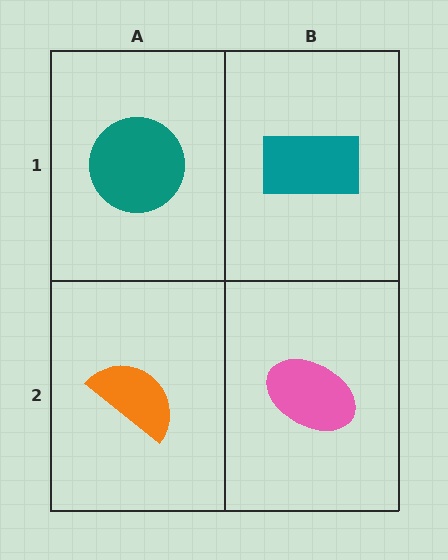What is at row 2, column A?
An orange semicircle.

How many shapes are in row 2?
2 shapes.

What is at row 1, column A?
A teal circle.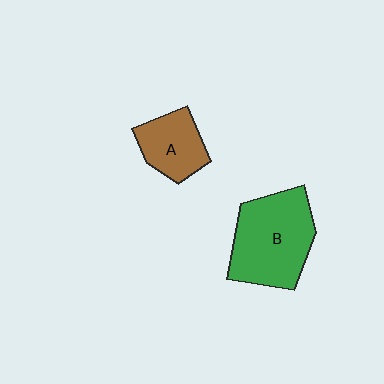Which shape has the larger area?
Shape B (green).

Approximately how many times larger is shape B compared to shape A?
Approximately 1.8 times.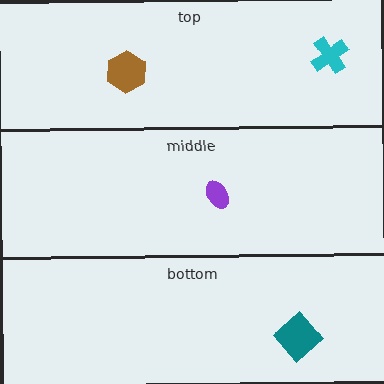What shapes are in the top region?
The cyan cross, the brown hexagon.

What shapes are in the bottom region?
The teal diamond.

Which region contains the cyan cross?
The top region.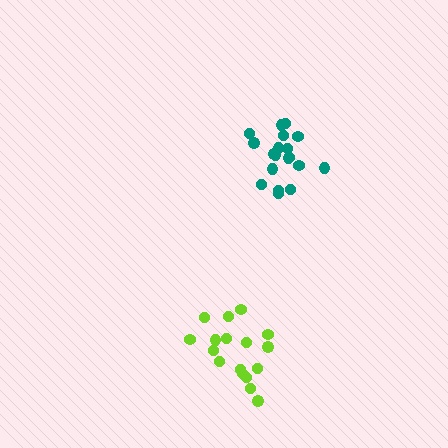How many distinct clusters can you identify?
There are 2 distinct clusters.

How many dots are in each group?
Group 1: 17 dots, Group 2: 19 dots (36 total).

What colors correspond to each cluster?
The clusters are colored: lime, teal.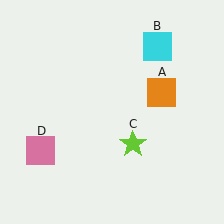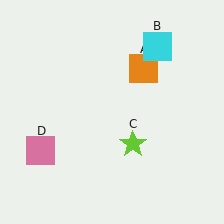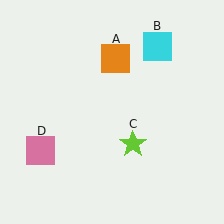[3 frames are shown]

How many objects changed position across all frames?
1 object changed position: orange square (object A).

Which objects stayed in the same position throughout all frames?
Cyan square (object B) and lime star (object C) and pink square (object D) remained stationary.